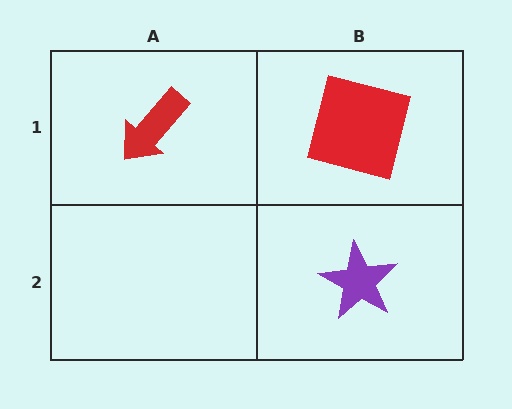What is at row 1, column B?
A red square.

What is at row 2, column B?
A purple star.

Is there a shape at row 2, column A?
No, that cell is empty.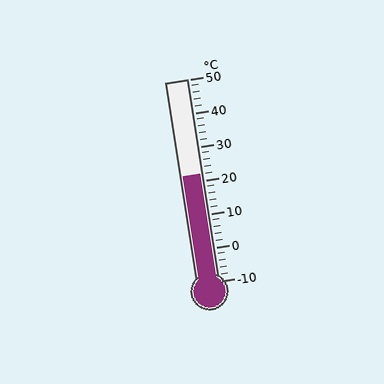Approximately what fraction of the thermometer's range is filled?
The thermometer is filled to approximately 55% of its range.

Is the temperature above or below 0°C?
The temperature is above 0°C.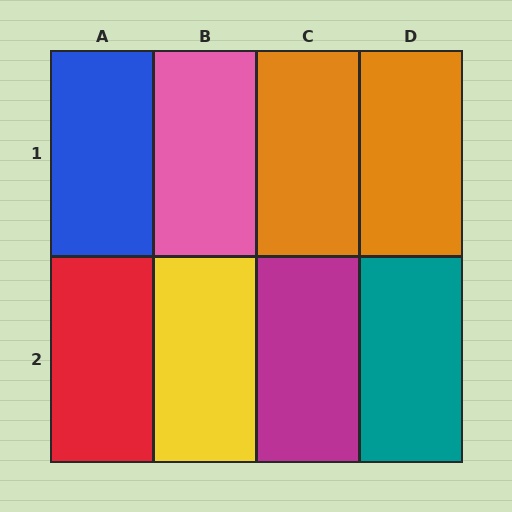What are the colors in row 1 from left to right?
Blue, pink, orange, orange.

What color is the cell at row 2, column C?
Magenta.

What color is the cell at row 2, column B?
Yellow.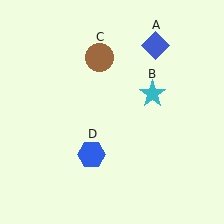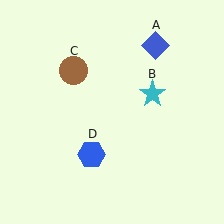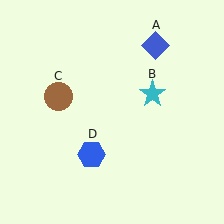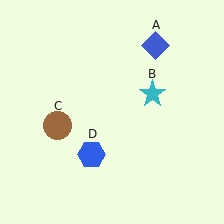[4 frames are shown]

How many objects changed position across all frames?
1 object changed position: brown circle (object C).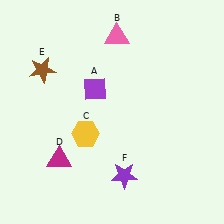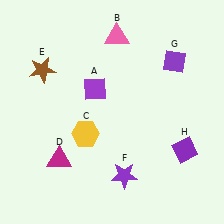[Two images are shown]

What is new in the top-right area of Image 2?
A purple diamond (G) was added in the top-right area of Image 2.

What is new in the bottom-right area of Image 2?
A purple diamond (H) was added in the bottom-right area of Image 2.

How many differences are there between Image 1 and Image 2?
There are 2 differences between the two images.